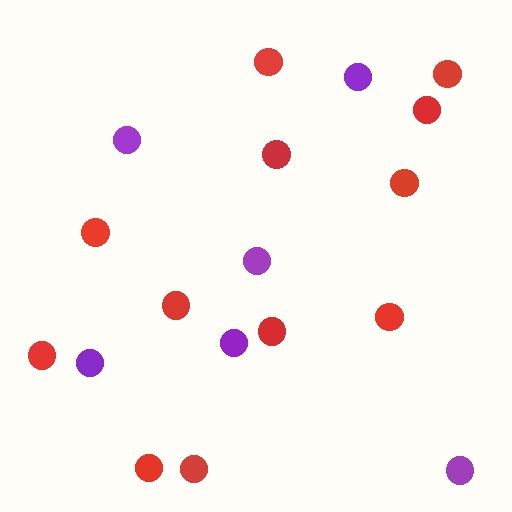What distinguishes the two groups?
There are 2 groups: one group of purple circles (6) and one group of red circles (12).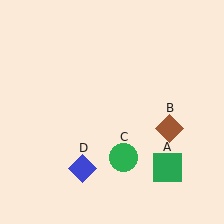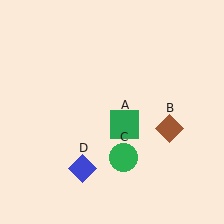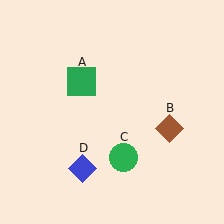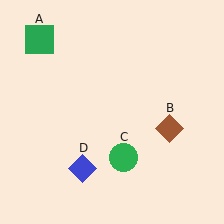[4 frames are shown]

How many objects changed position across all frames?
1 object changed position: green square (object A).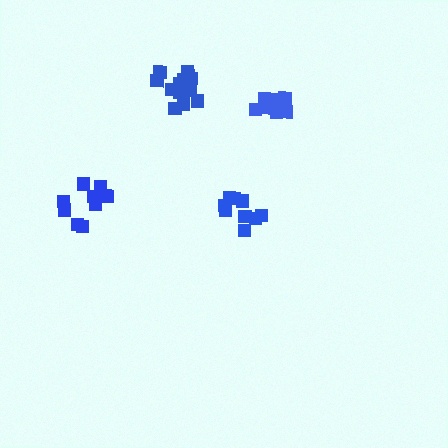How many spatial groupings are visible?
There are 4 spatial groupings.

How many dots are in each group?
Group 1: 11 dots, Group 2: 9 dots, Group 3: 10 dots, Group 4: 14 dots (44 total).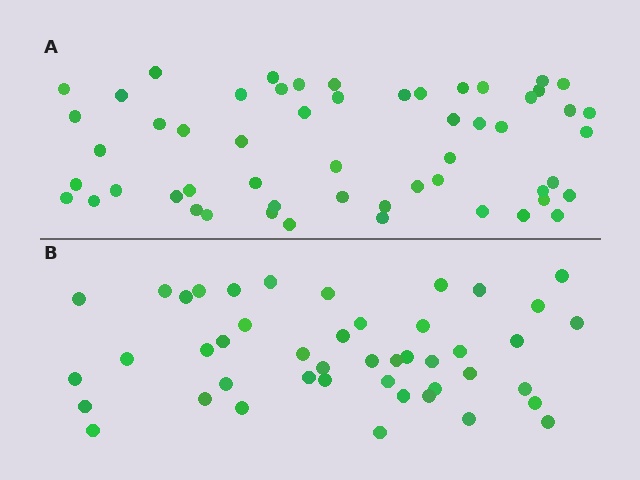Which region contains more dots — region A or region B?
Region A (the top region) has more dots.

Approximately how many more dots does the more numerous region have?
Region A has roughly 10 or so more dots than region B.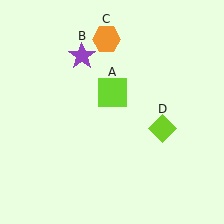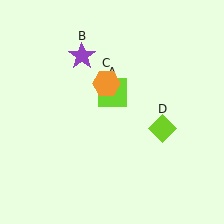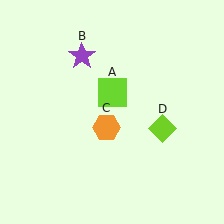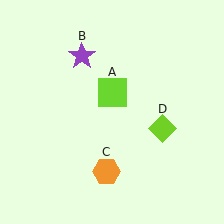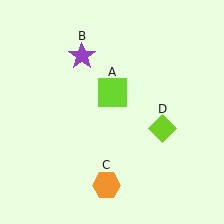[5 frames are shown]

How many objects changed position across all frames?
1 object changed position: orange hexagon (object C).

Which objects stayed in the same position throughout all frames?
Lime square (object A) and purple star (object B) and lime diamond (object D) remained stationary.